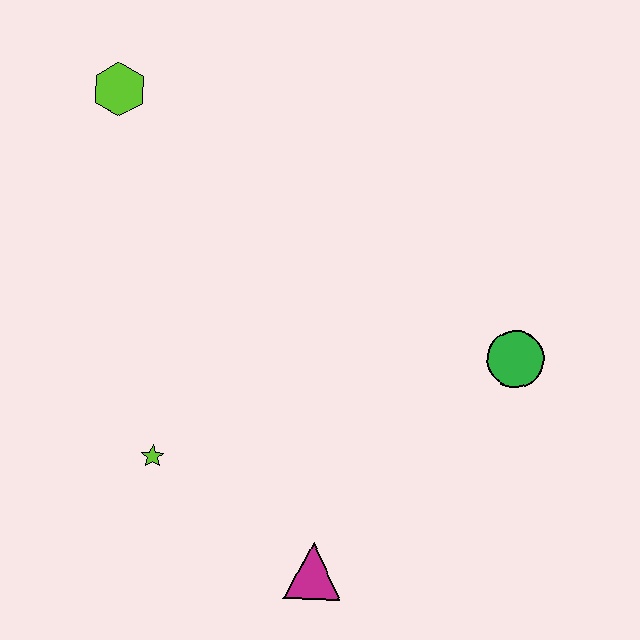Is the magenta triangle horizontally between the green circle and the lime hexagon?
Yes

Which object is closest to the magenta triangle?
The lime star is closest to the magenta triangle.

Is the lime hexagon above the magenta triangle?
Yes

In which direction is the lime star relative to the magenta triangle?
The lime star is to the left of the magenta triangle.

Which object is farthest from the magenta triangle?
The lime hexagon is farthest from the magenta triangle.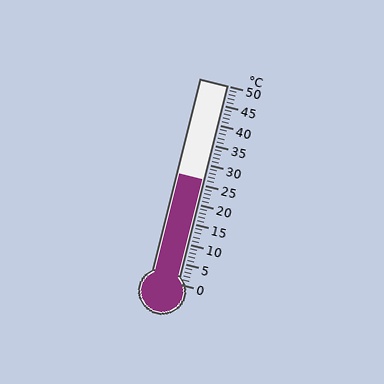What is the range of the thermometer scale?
The thermometer scale ranges from 0°C to 50°C.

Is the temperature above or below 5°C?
The temperature is above 5°C.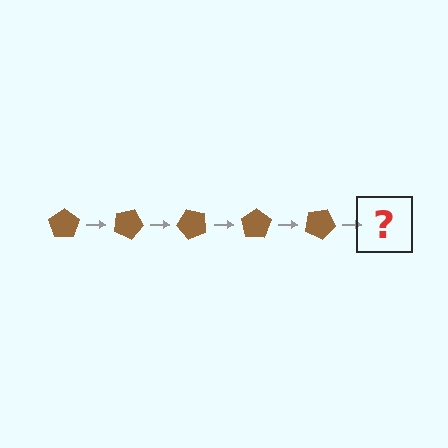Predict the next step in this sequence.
The next step is a brown pentagon rotated 125 degrees.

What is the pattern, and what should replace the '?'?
The pattern is that the pentagon rotates 25 degrees each step. The '?' should be a brown pentagon rotated 125 degrees.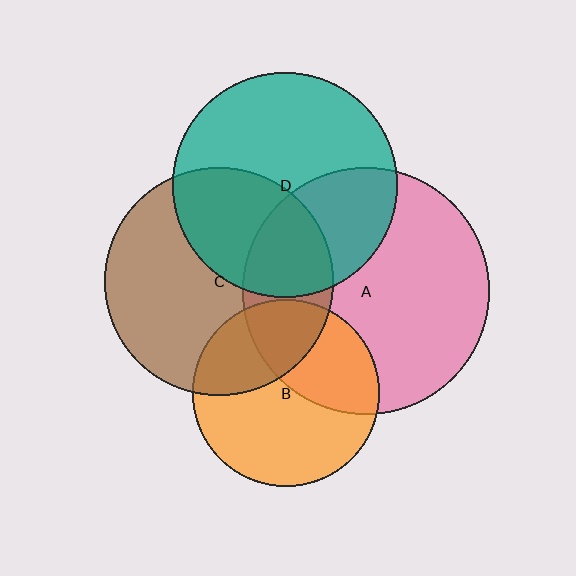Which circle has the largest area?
Circle A (pink).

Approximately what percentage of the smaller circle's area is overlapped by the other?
Approximately 35%.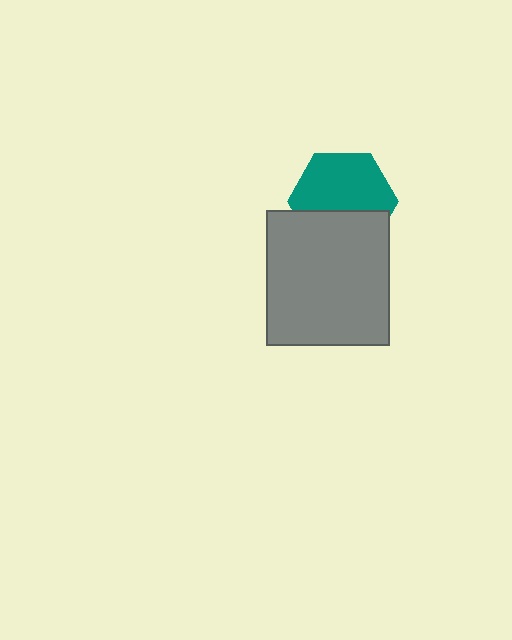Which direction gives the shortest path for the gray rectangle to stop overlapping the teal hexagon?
Moving down gives the shortest separation.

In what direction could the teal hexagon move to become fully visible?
The teal hexagon could move up. That would shift it out from behind the gray rectangle entirely.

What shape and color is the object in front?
The object in front is a gray rectangle.